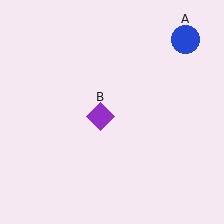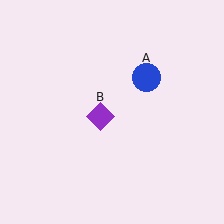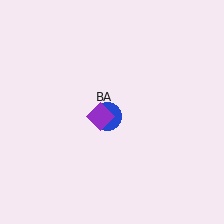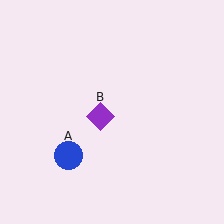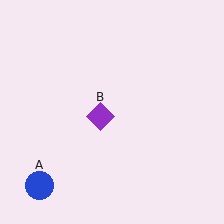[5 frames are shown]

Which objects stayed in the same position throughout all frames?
Purple diamond (object B) remained stationary.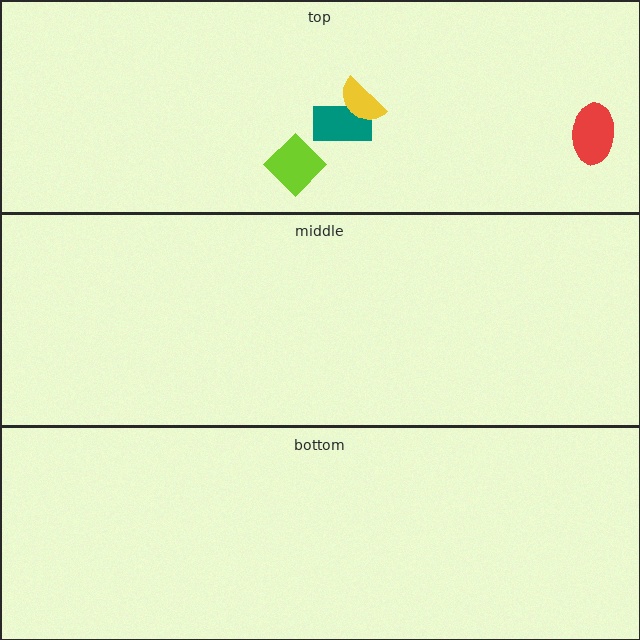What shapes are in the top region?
The red ellipse, the teal rectangle, the lime diamond, the yellow semicircle.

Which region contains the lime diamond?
The top region.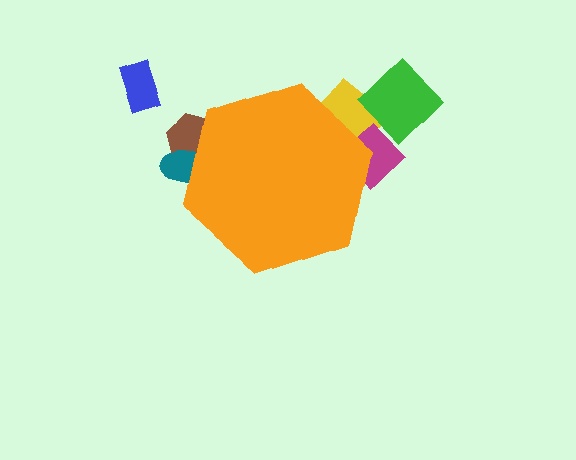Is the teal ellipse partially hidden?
Yes, the teal ellipse is partially hidden behind the orange hexagon.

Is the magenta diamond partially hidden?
Yes, the magenta diamond is partially hidden behind the orange hexagon.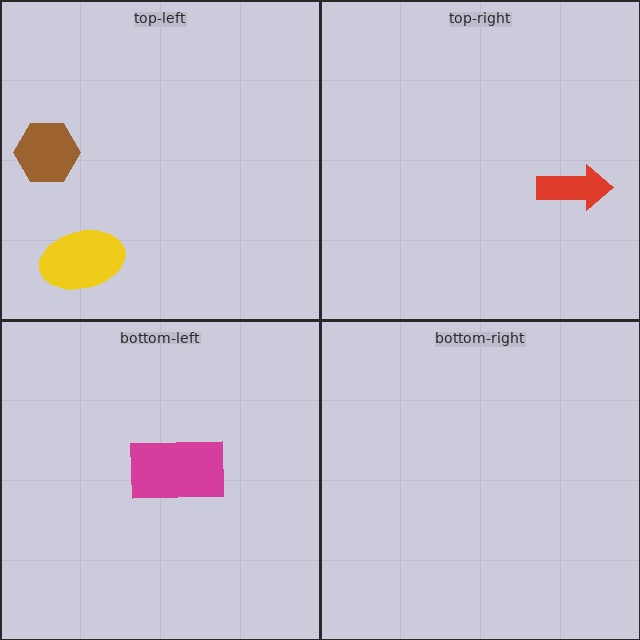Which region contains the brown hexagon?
The top-left region.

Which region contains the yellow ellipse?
The top-left region.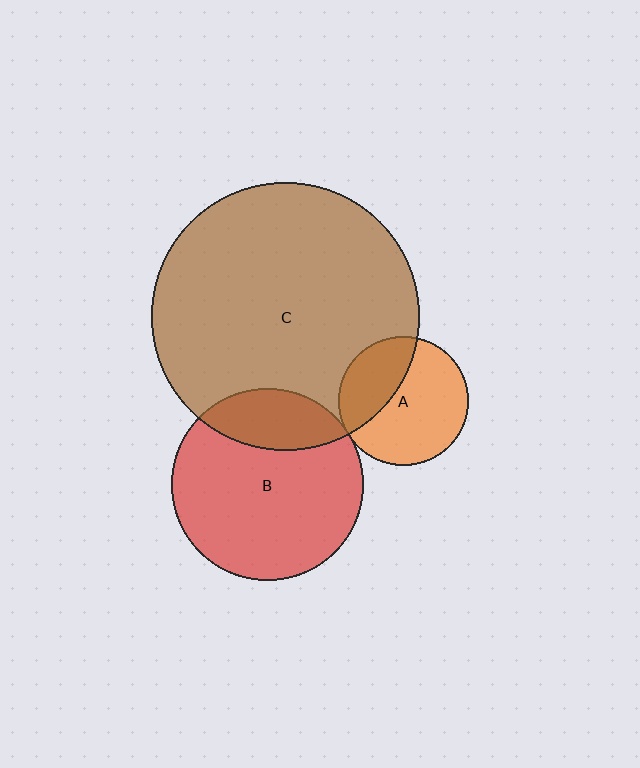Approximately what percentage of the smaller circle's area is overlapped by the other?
Approximately 20%.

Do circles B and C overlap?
Yes.